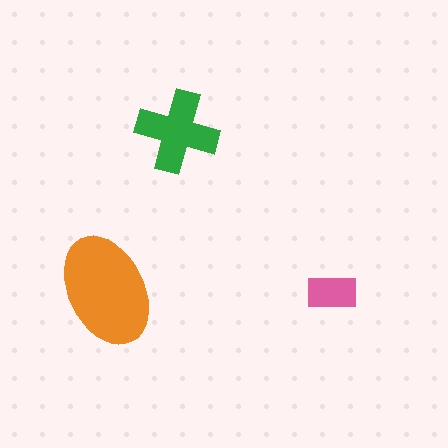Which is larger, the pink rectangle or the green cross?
The green cross.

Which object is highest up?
The green cross is topmost.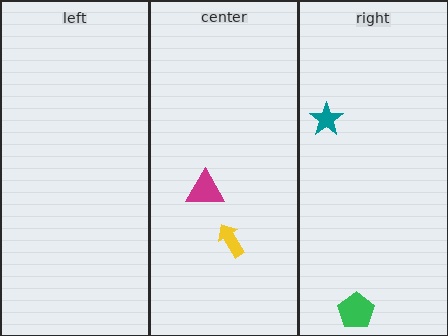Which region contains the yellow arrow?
The center region.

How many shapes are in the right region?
2.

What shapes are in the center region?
The magenta triangle, the yellow arrow.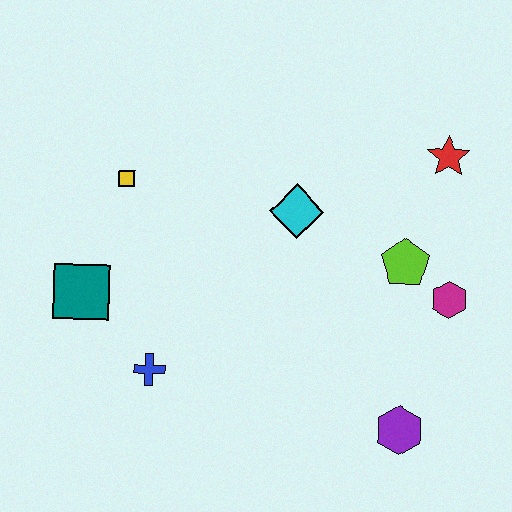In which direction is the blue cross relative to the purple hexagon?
The blue cross is to the left of the purple hexagon.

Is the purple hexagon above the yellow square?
No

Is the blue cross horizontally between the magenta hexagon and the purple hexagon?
No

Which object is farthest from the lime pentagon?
The teal square is farthest from the lime pentagon.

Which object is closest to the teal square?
The blue cross is closest to the teal square.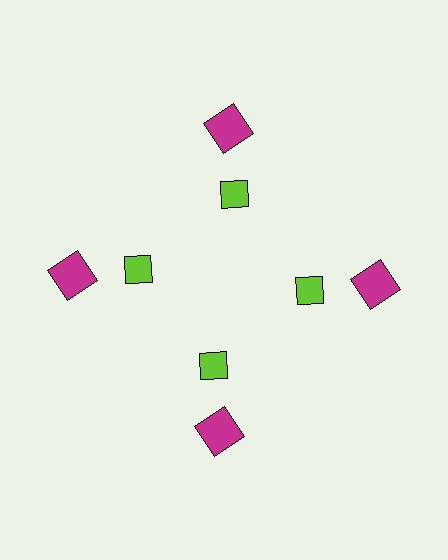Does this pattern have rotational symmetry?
Yes, this pattern has 4-fold rotational symmetry. It looks the same after rotating 90 degrees around the center.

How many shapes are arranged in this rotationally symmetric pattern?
There are 8 shapes, arranged in 4 groups of 2.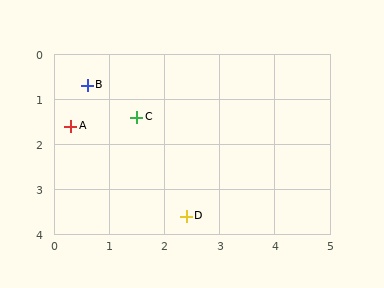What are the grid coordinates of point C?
Point C is at approximately (1.5, 1.4).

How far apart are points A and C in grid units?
Points A and C are about 1.2 grid units apart.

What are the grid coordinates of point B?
Point B is at approximately (0.6, 0.7).